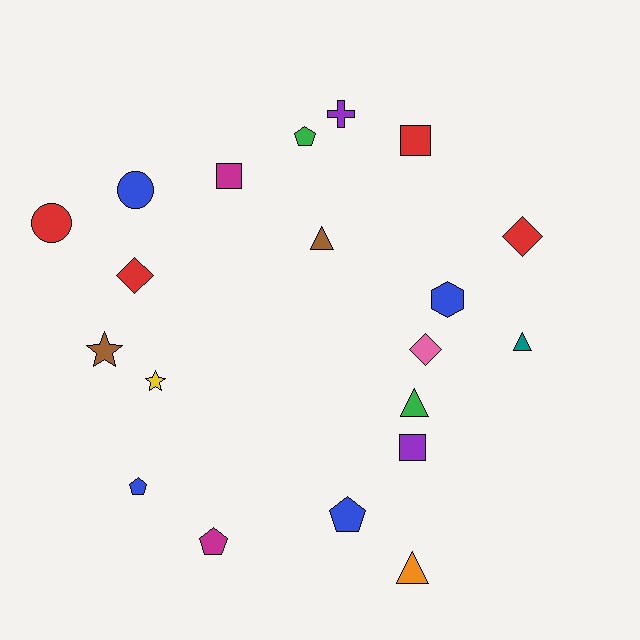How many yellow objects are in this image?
There is 1 yellow object.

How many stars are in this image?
There are 2 stars.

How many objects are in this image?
There are 20 objects.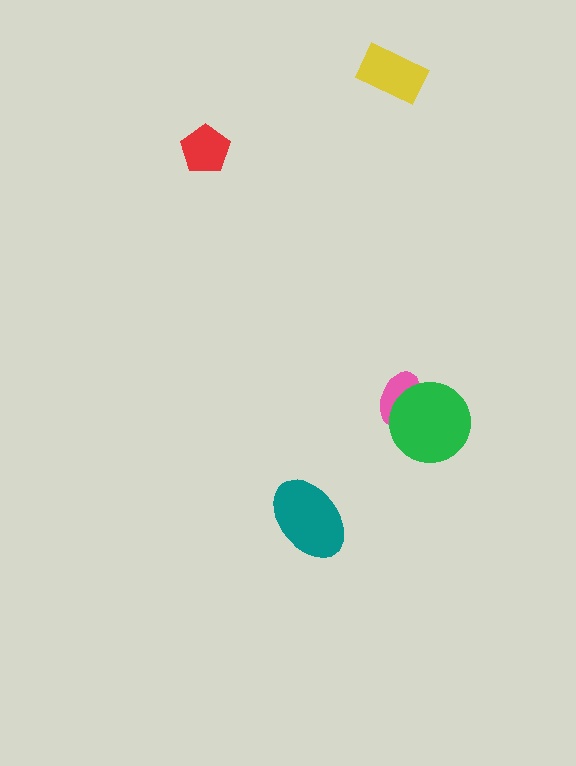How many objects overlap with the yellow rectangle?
0 objects overlap with the yellow rectangle.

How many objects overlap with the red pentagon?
0 objects overlap with the red pentagon.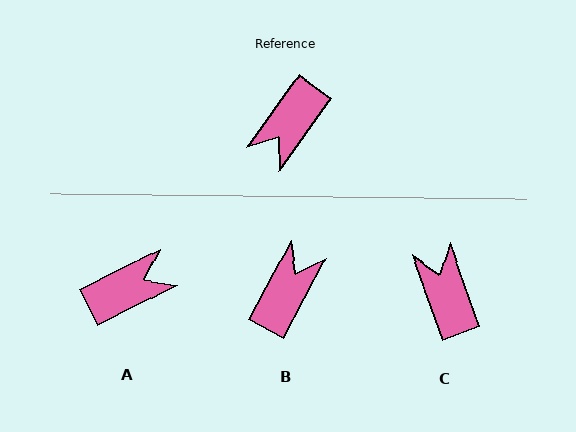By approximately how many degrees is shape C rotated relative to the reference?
Approximately 124 degrees clockwise.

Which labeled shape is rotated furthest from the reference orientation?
B, about 172 degrees away.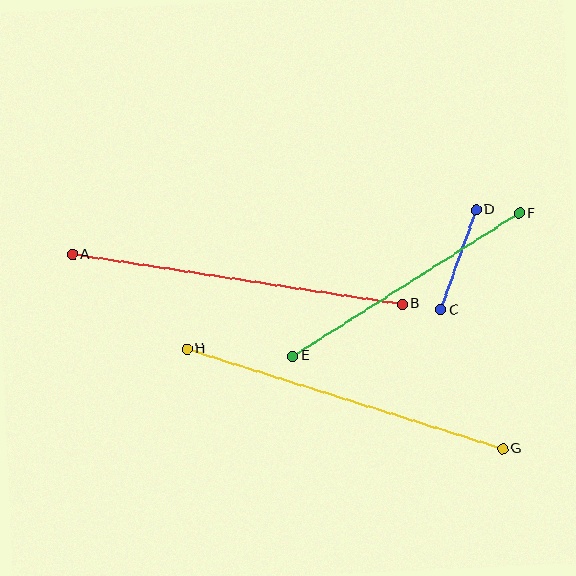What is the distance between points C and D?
The distance is approximately 106 pixels.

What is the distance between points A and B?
The distance is approximately 333 pixels.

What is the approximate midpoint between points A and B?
The midpoint is at approximately (237, 279) pixels.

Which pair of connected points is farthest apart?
Points A and B are farthest apart.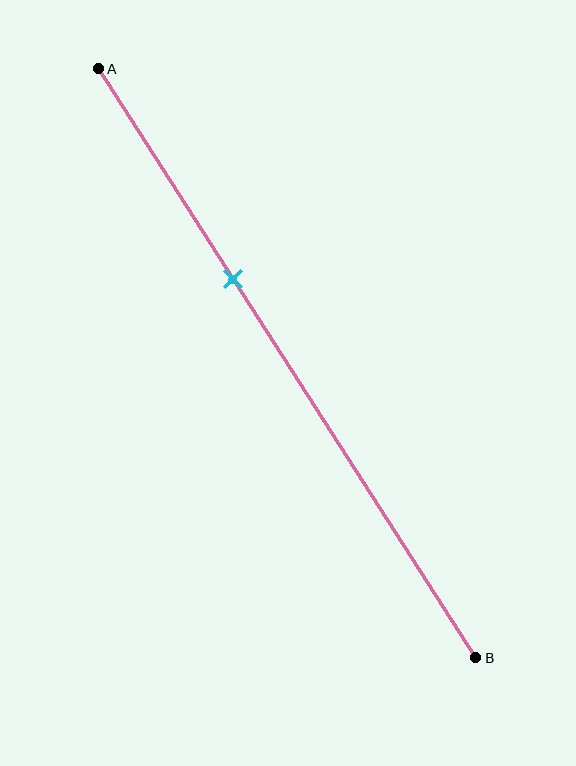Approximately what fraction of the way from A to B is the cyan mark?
The cyan mark is approximately 35% of the way from A to B.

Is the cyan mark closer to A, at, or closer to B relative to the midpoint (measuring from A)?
The cyan mark is closer to point A than the midpoint of segment AB.